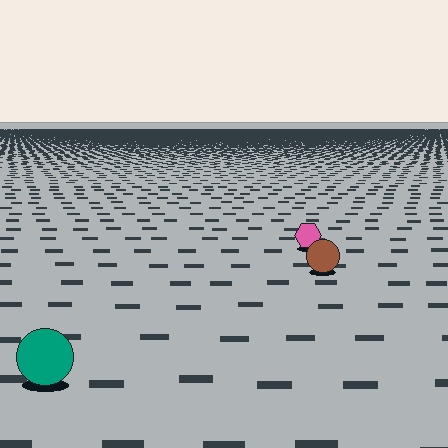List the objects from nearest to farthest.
From nearest to farthest: the teal circle, the brown circle, the pink hexagon.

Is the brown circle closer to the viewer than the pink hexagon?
Yes. The brown circle is closer — you can tell from the texture gradient: the ground texture is coarser near it.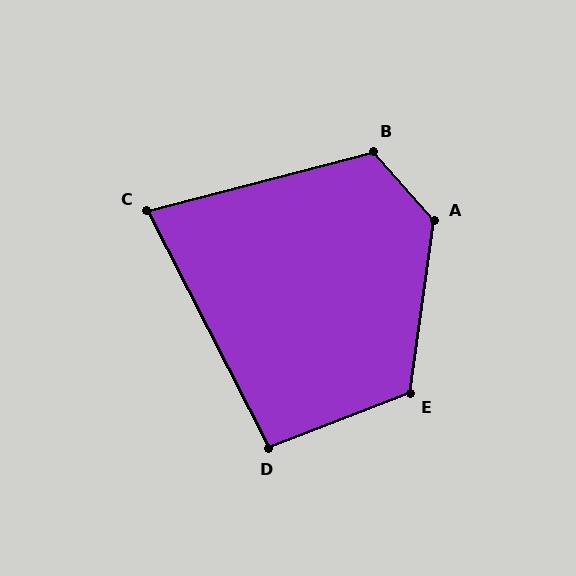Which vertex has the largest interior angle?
A, at approximately 131 degrees.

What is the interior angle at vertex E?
Approximately 119 degrees (obtuse).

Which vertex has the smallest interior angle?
C, at approximately 77 degrees.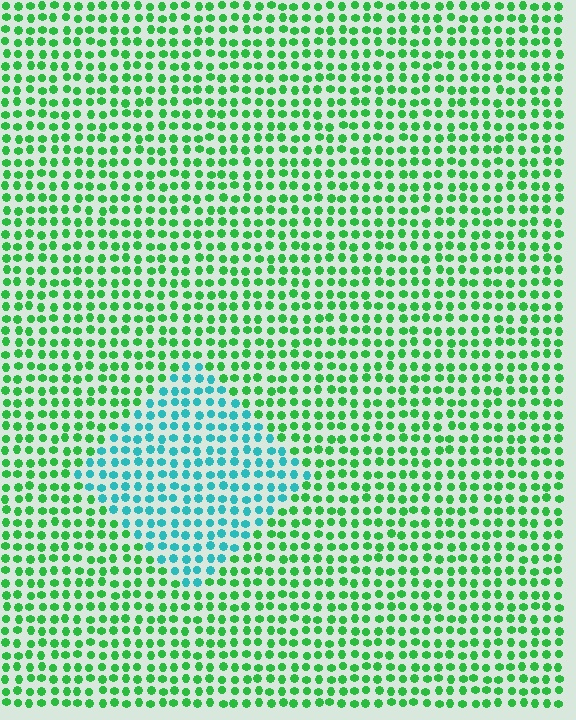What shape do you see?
I see a diamond.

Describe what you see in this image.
The image is filled with small green elements in a uniform arrangement. A diamond-shaped region is visible where the elements are tinted to a slightly different hue, forming a subtle color boundary.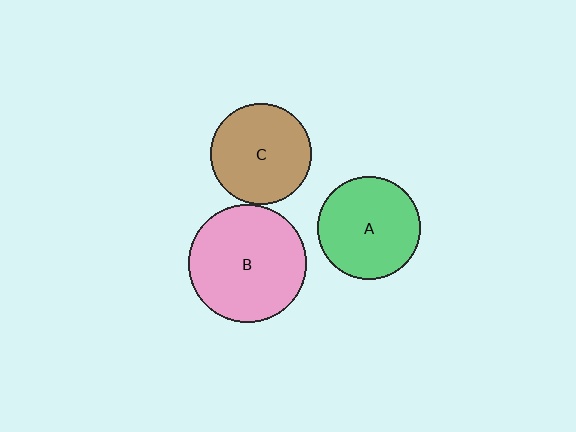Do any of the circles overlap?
No, none of the circles overlap.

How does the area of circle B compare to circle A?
Approximately 1.3 times.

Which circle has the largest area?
Circle B (pink).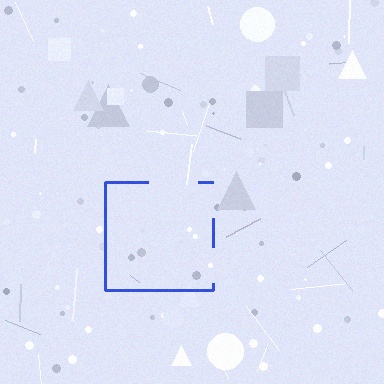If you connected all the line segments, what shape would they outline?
They would outline a square.